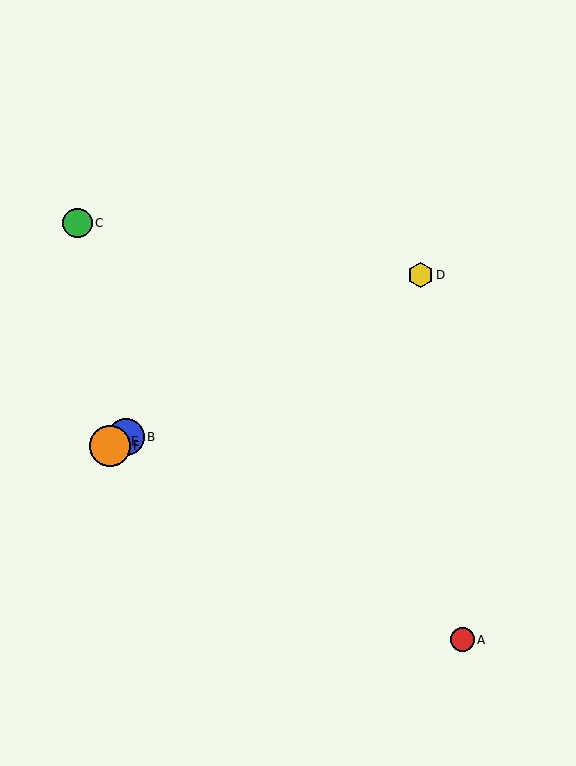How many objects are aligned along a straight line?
4 objects (B, D, E, F) are aligned along a straight line.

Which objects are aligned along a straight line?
Objects B, D, E, F are aligned along a straight line.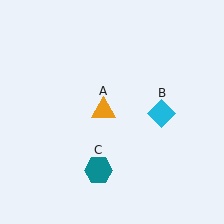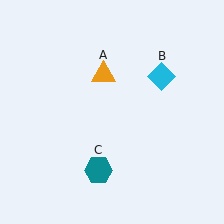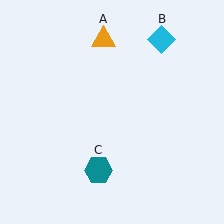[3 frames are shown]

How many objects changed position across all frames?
2 objects changed position: orange triangle (object A), cyan diamond (object B).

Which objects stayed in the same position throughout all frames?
Teal hexagon (object C) remained stationary.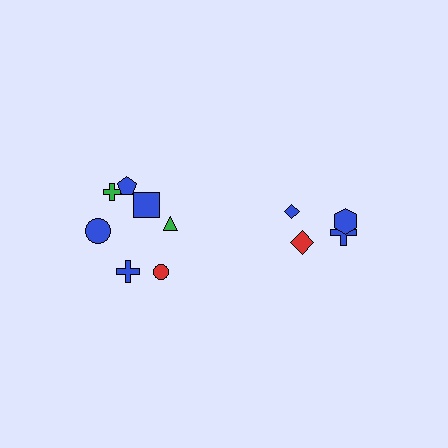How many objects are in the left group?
There are 7 objects.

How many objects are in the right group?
There are 4 objects.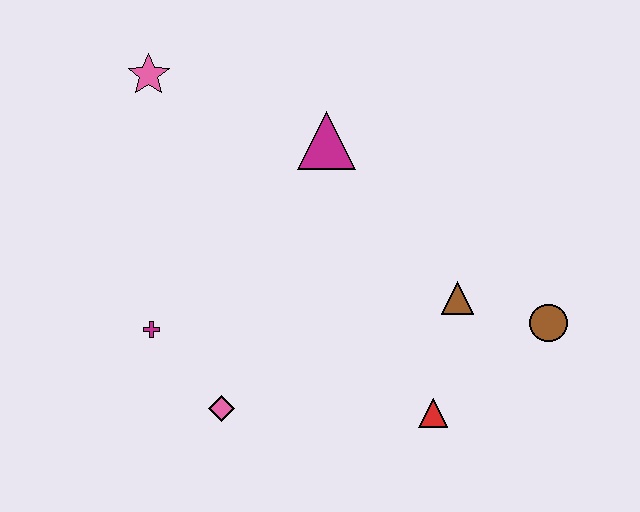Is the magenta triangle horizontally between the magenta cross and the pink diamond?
No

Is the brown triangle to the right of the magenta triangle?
Yes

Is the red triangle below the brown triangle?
Yes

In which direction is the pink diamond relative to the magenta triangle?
The pink diamond is below the magenta triangle.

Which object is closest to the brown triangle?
The brown circle is closest to the brown triangle.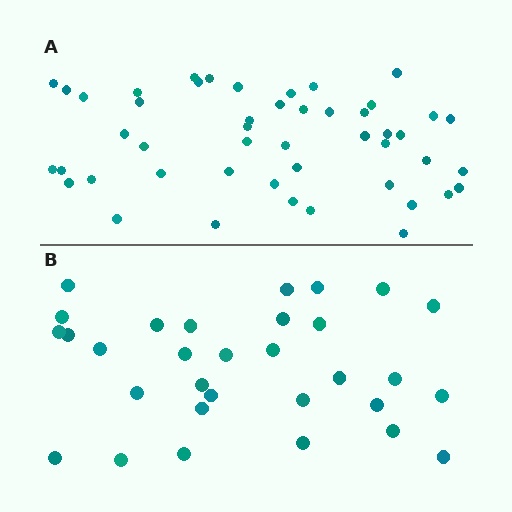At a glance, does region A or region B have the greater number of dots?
Region A (the top region) has more dots.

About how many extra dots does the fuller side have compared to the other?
Region A has approximately 15 more dots than region B.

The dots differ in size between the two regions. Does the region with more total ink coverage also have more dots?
No. Region B has more total ink coverage because its dots are larger, but region A actually contains more individual dots. Total area can be misleading — the number of items is what matters here.